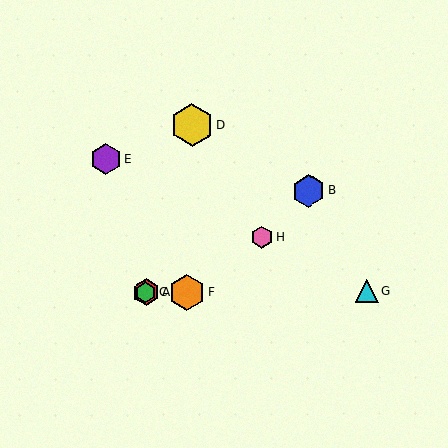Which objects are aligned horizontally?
Objects A, C, F, G are aligned horizontally.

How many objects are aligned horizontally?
4 objects (A, C, F, G) are aligned horizontally.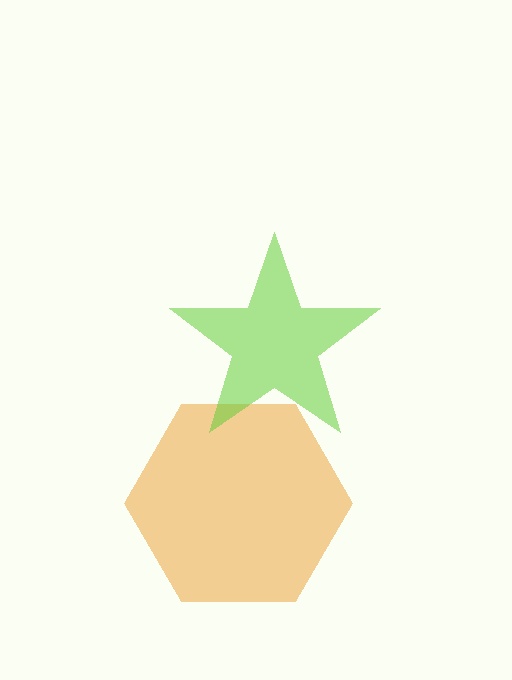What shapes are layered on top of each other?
The layered shapes are: an orange hexagon, a lime star.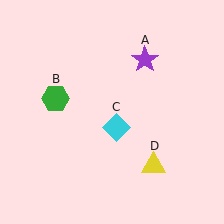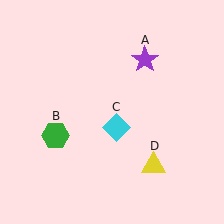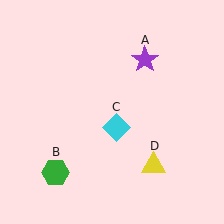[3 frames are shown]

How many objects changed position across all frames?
1 object changed position: green hexagon (object B).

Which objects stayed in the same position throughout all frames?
Purple star (object A) and cyan diamond (object C) and yellow triangle (object D) remained stationary.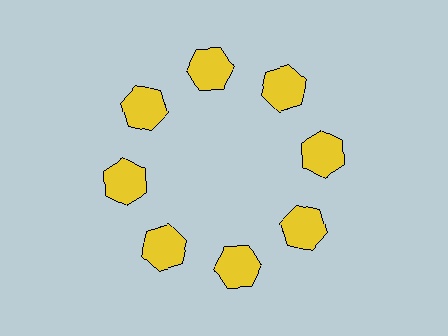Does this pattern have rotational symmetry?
Yes, this pattern has 8-fold rotational symmetry. It looks the same after rotating 45 degrees around the center.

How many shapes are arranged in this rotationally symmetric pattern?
There are 8 shapes, arranged in 8 groups of 1.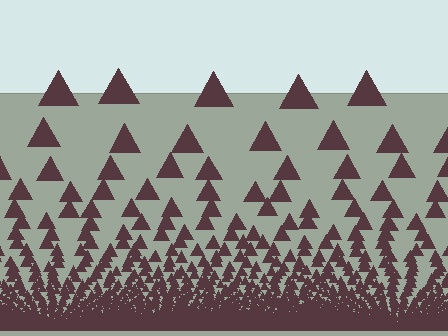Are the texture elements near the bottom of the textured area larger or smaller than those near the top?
Smaller. The gradient is inverted — elements near the bottom are smaller and denser.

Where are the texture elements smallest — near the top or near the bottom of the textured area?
Near the bottom.